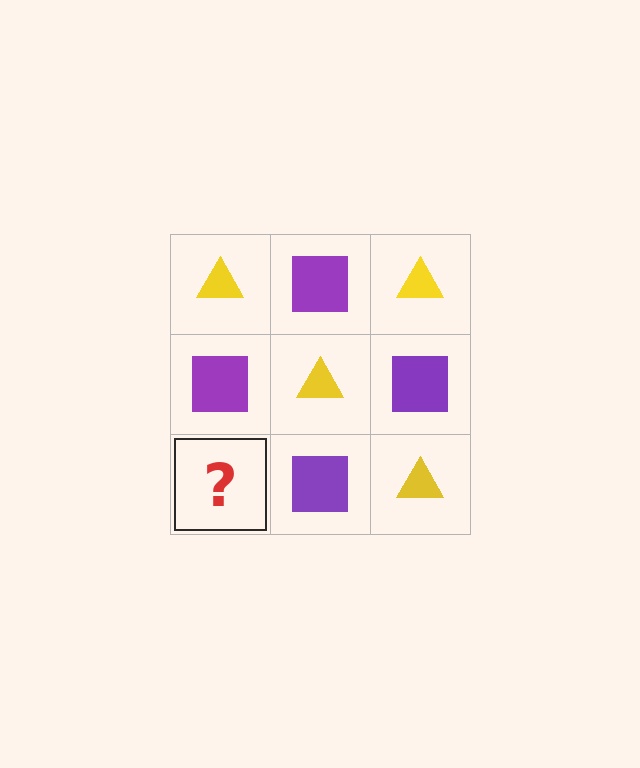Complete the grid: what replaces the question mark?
The question mark should be replaced with a yellow triangle.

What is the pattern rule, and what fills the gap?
The rule is that it alternates yellow triangle and purple square in a checkerboard pattern. The gap should be filled with a yellow triangle.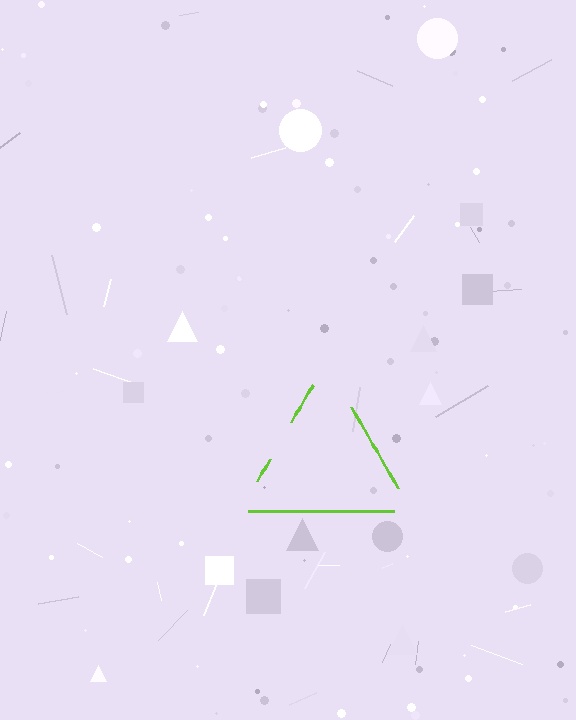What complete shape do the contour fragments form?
The contour fragments form a triangle.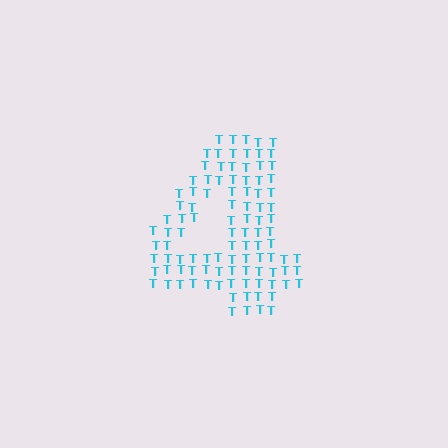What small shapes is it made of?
It is made of small letter T's.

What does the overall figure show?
The overall figure shows the digit 4.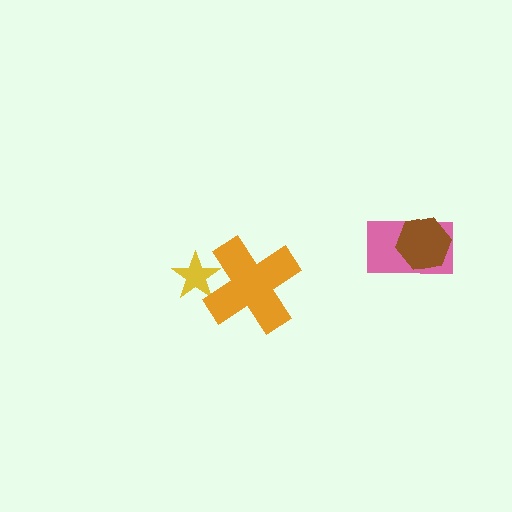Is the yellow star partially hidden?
Yes, it is partially covered by another shape.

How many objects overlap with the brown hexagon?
1 object overlaps with the brown hexagon.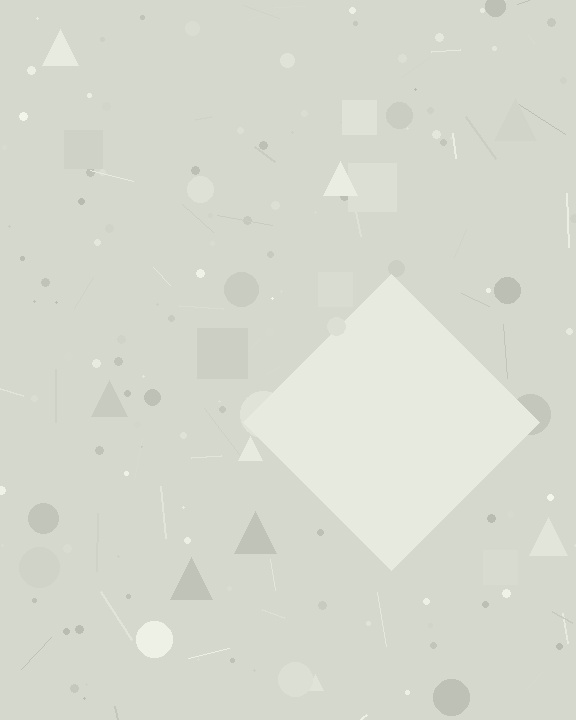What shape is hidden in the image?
A diamond is hidden in the image.